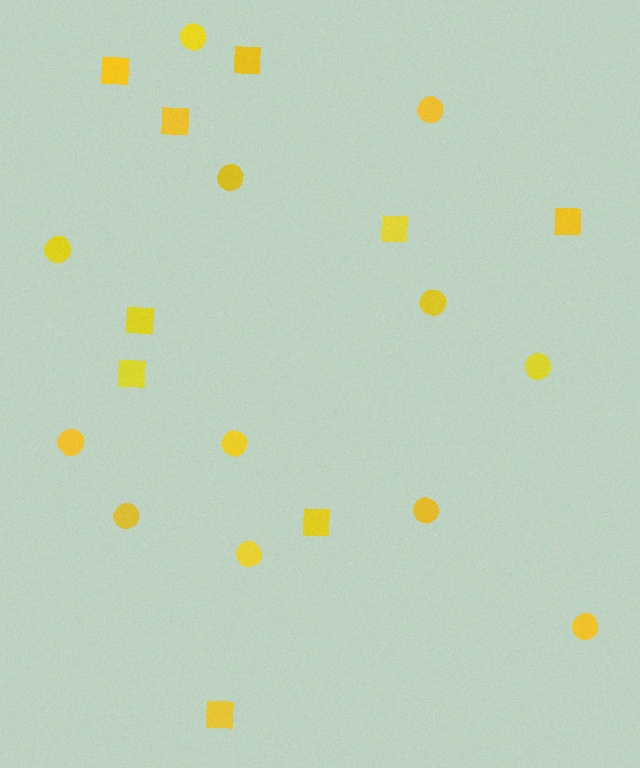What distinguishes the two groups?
There are 2 groups: one group of squares (9) and one group of circles (12).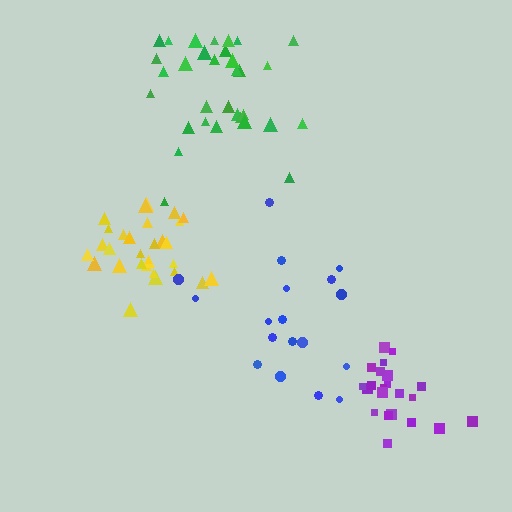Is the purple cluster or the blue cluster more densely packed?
Purple.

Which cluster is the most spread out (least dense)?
Blue.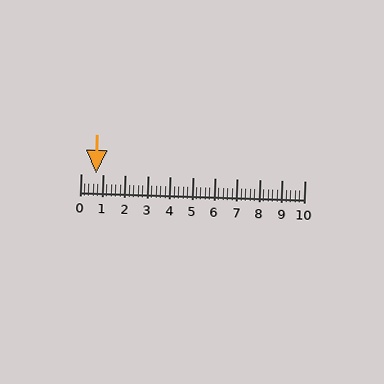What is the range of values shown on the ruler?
The ruler shows values from 0 to 10.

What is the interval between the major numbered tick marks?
The major tick marks are spaced 1 units apart.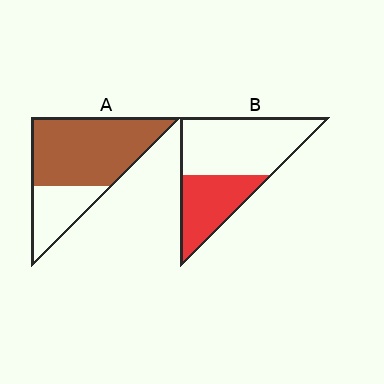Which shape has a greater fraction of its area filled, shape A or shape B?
Shape A.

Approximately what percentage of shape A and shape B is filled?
A is approximately 70% and B is approximately 40%.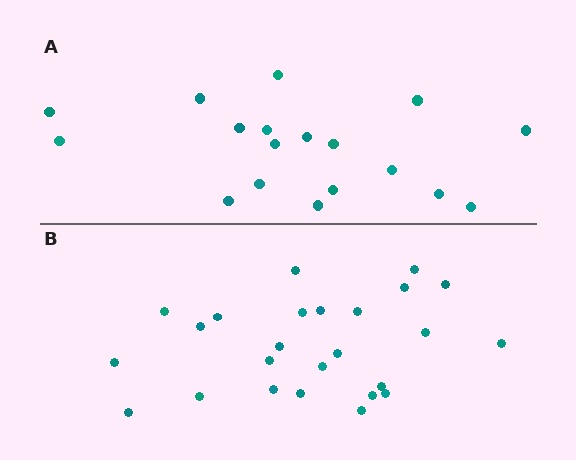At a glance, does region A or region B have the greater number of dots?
Region B (the bottom region) has more dots.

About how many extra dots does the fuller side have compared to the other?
Region B has roughly 8 or so more dots than region A.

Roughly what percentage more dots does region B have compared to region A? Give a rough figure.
About 40% more.